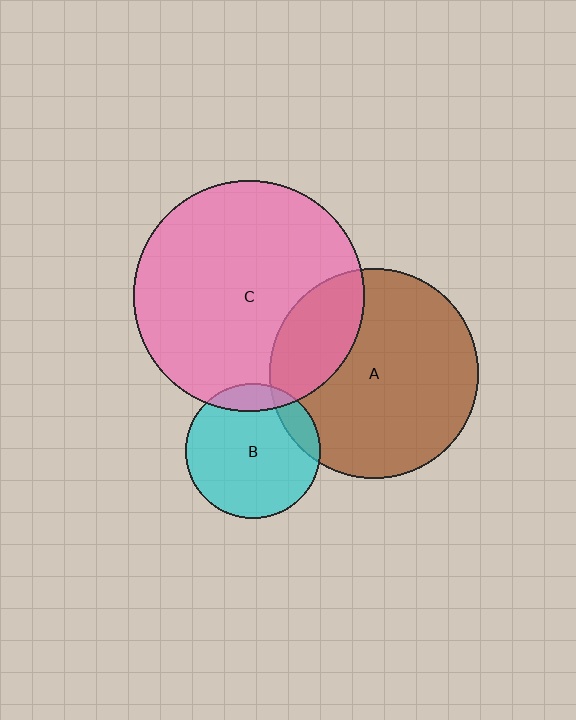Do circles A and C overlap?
Yes.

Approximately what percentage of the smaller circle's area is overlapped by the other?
Approximately 25%.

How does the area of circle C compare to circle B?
Approximately 2.9 times.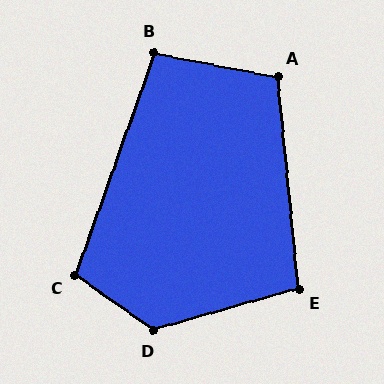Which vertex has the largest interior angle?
D, at approximately 129 degrees.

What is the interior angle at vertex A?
Approximately 106 degrees (obtuse).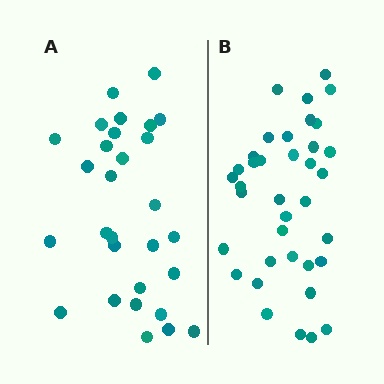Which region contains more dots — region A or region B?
Region B (the right region) has more dots.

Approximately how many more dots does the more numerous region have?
Region B has roughly 8 or so more dots than region A.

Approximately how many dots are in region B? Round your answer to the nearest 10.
About 40 dots. (The exact count is 37, which rounds to 40.)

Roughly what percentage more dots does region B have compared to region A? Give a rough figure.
About 30% more.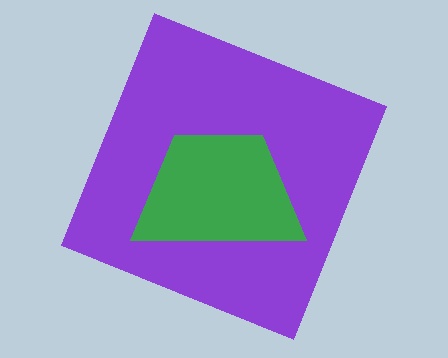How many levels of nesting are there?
2.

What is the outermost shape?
The purple square.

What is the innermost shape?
The green trapezoid.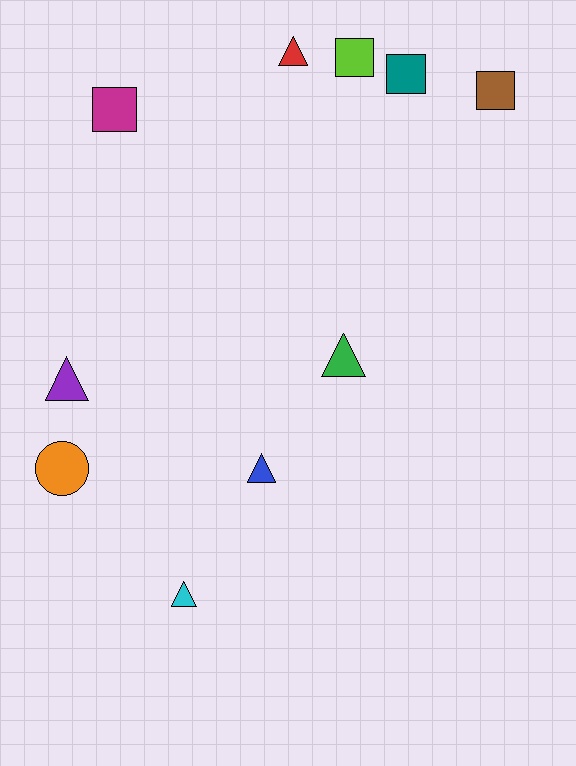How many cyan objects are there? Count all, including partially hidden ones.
There is 1 cyan object.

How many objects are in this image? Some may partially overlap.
There are 10 objects.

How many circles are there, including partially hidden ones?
There is 1 circle.